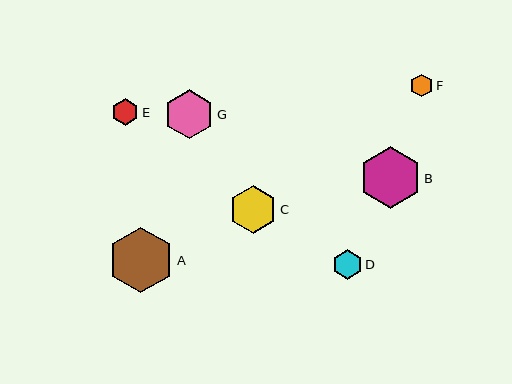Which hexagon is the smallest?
Hexagon F is the smallest with a size of approximately 23 pixels.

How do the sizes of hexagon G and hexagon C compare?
Hexagon G and hexagon C are approximately the same size.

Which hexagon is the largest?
Hexagon A is the largest with a size of approximately 66 pixels.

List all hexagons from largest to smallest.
From largest to smallest: A, B, G, C, D, E, F.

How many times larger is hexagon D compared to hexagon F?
Hexagon D is approximately 1.3 times the size of hexagon F.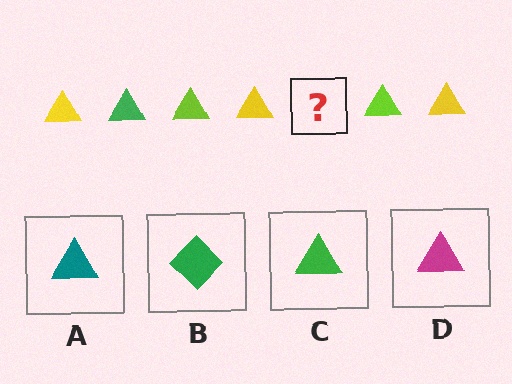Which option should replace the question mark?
Option C.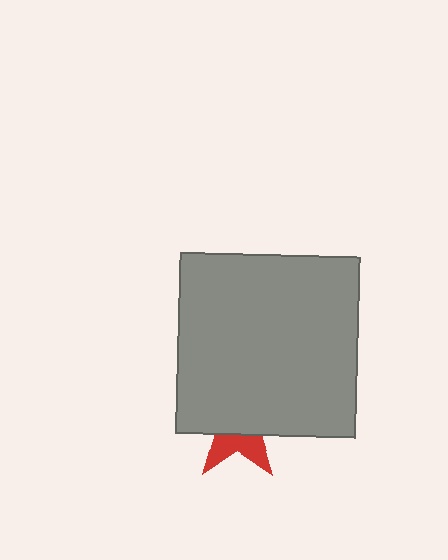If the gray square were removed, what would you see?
You would see the complete red star.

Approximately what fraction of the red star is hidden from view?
Roughly 65% of the red star is hidden behind the gray square.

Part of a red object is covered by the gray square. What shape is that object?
It is a star.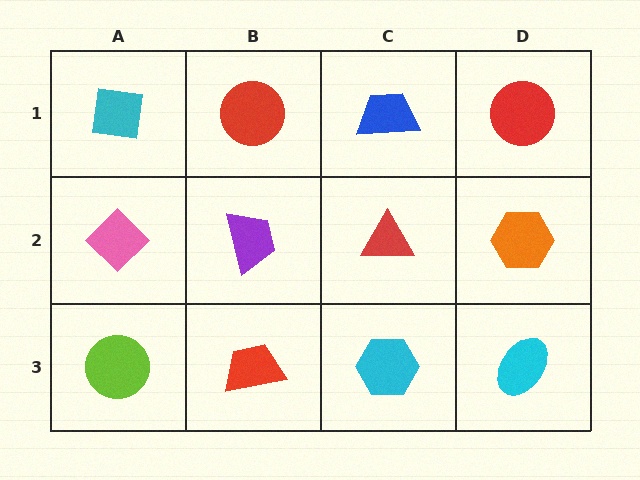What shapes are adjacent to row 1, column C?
A red triangle (row 2, column C), a red circle (row 1, column B), a red circle (row 1, column D).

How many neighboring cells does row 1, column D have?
2.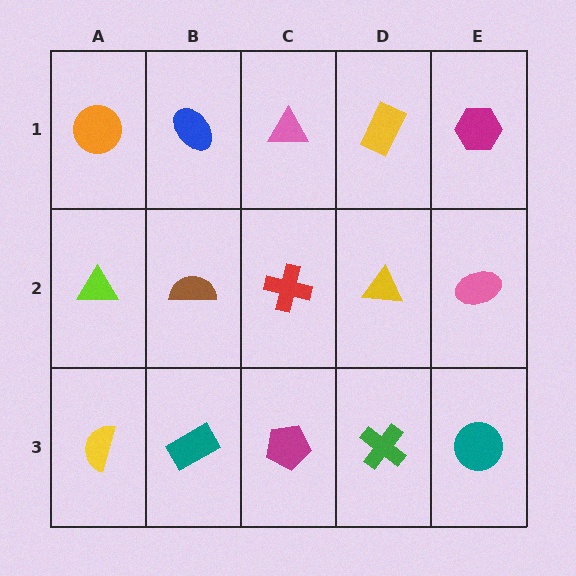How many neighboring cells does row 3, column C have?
3.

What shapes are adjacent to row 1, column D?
A yellow triangle (row 2, column D), a pink triangle (row 1, column C), a magenta hexagon (row 1, column E).